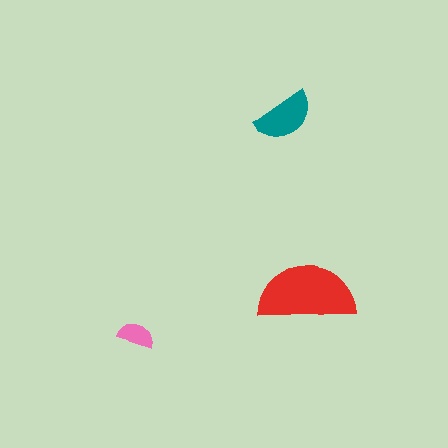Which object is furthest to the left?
The pink semicircle is leftmost.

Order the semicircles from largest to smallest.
the red one, the teal one, the pink one.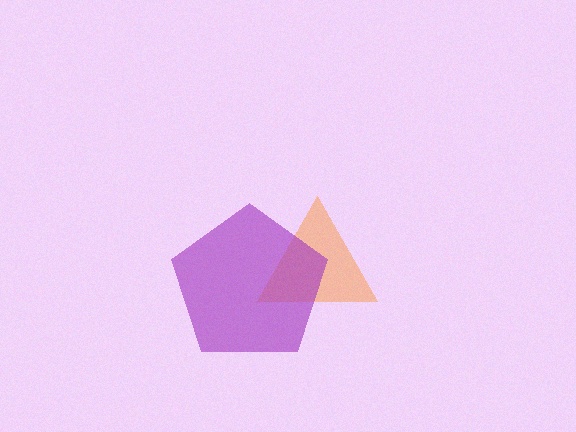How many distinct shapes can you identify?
There are 2 distinct shapes: an orange triangle, a purple pentagon.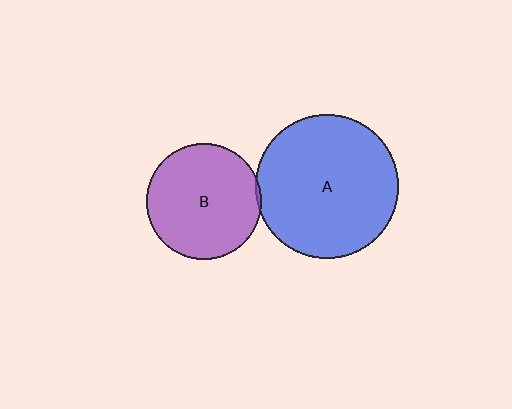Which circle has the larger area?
Circle A (blue).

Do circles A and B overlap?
Yes.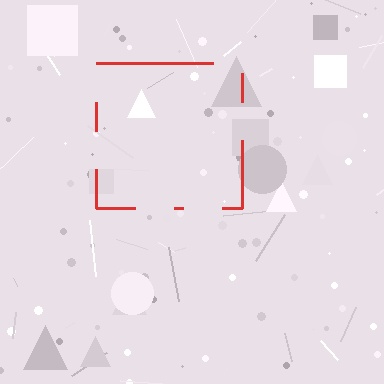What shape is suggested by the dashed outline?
The dashed outline suggests a square.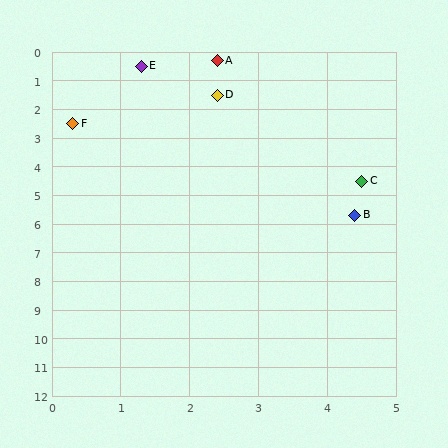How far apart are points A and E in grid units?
Points A and E are about 1.1 grid units apart.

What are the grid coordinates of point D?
Point D is at approximately (2.4, 1.5).